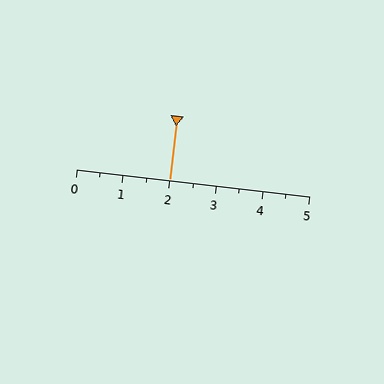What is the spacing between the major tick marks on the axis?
The major ticks are spaced 1 apart.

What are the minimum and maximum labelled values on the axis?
The axis runs from 0 to 5.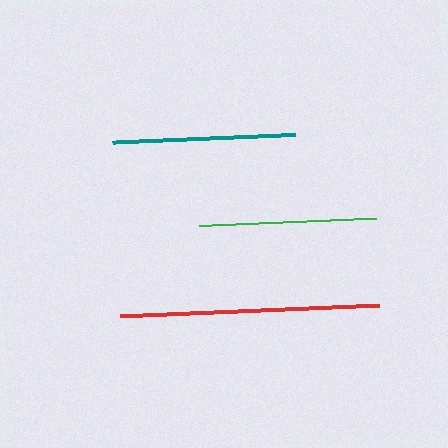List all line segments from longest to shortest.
From longest to shortest: red, teal, green.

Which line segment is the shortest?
The green line is the shortest at approximately 177 pixels.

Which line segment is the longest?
The red line is the longest at approximately 259 pixels.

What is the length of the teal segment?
The teal segment is approximately 183 pixels long.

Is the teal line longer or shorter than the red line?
The red line is longer than the teal line.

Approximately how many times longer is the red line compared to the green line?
The red line is approximately 1.5 times the length of the green line.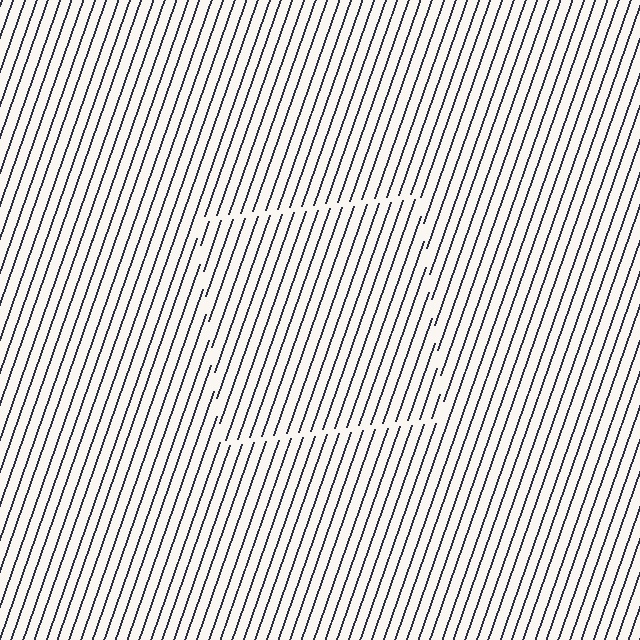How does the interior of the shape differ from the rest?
The interior of the shape contains the same grating, shifted by half a period — the contour is defined by the phase discontinuity where line-ends from the inner and outer gratings abut.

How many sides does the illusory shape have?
4 sides — the line-ends trace a square.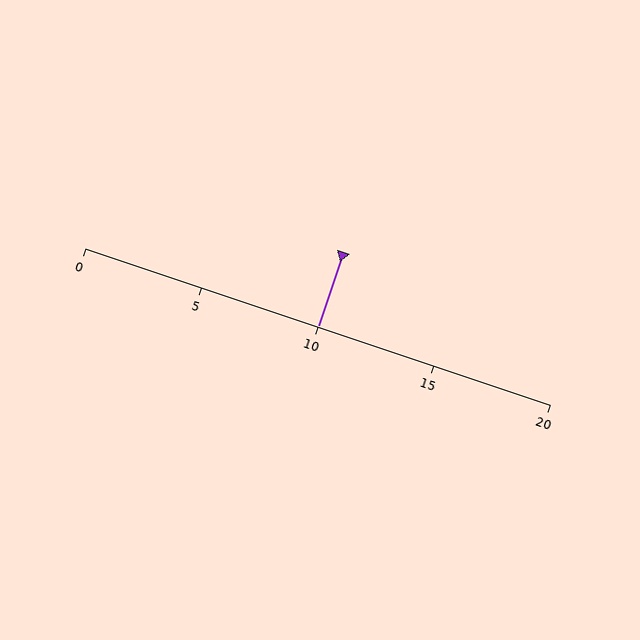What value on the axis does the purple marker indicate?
The marker indicates approximately 10.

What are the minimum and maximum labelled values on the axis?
The axis runs from 0 to 20.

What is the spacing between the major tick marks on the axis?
The major ticks are spaced 5 apart.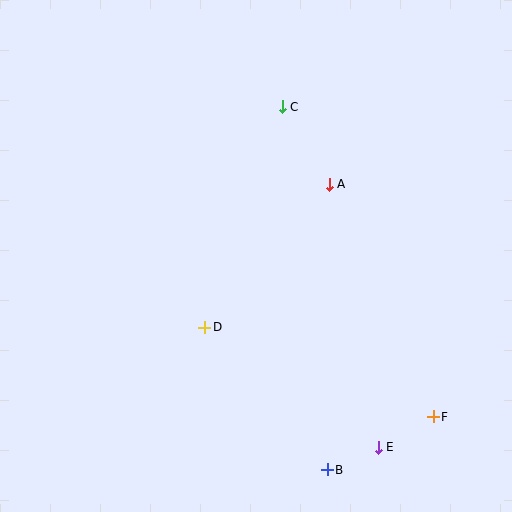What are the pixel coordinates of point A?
Point A is at (329, 184).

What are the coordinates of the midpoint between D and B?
The midpoint between D and B is at (266, 399).